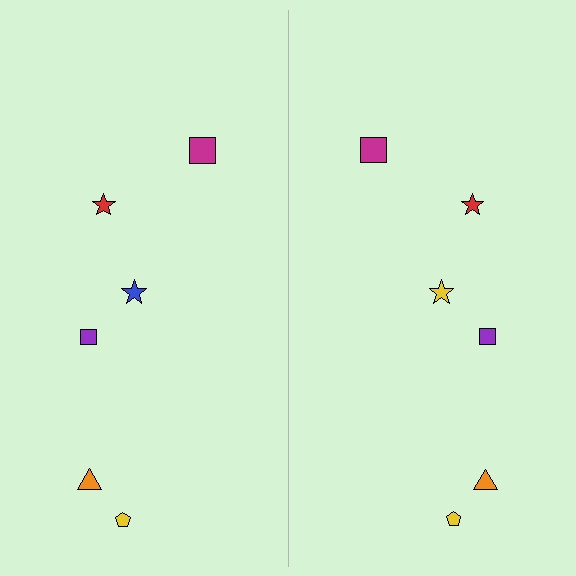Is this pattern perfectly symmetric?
No, the pattern is not perfectly symmetric. The yellow star on the right side breaks the symmetry — its mirror counterpart is blue.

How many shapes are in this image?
There are 12 shapes in this image.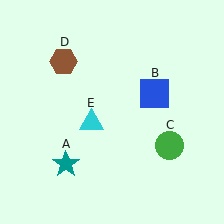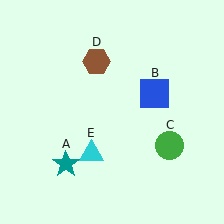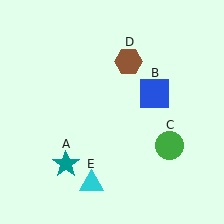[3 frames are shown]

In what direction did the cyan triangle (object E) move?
The cyan triangle (object E) moved down.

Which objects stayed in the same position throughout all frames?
Teal star (object A) and blue square (object B) and green circle (object C) remained stationary.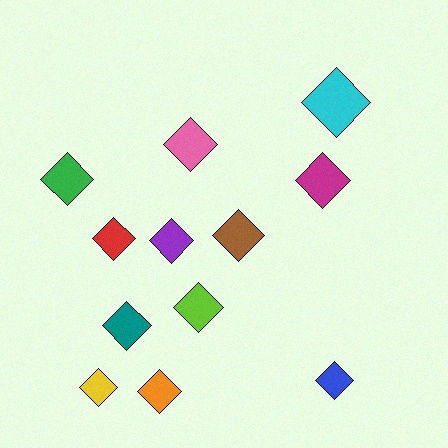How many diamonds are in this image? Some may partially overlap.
There are 12 diamonds.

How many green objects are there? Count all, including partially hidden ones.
There is 1 green object.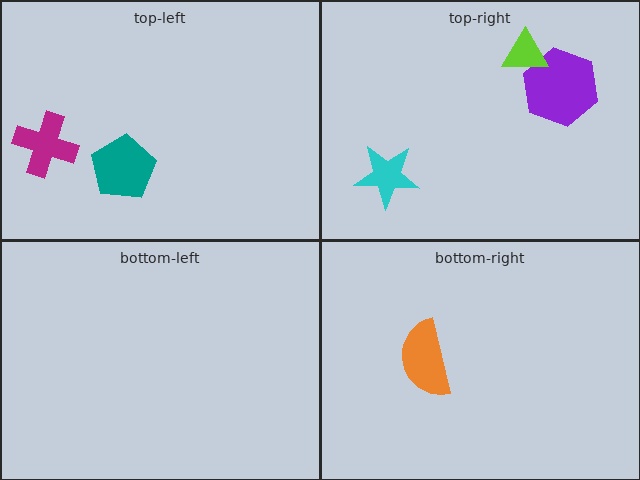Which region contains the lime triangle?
The top-right region.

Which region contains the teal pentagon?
The top-left region.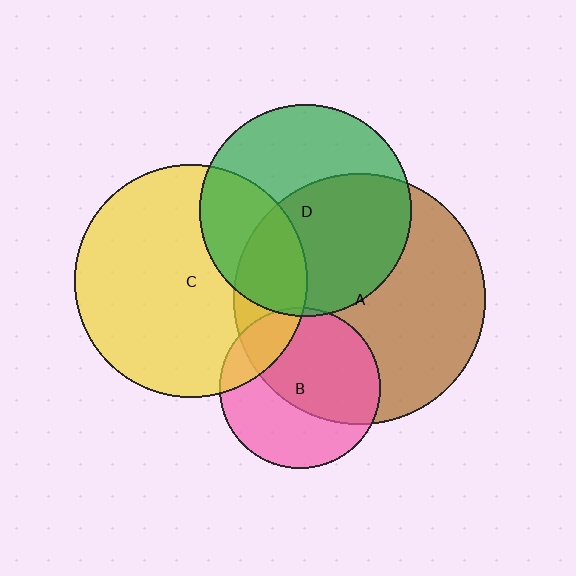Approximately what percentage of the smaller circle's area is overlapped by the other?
Approximately 55%.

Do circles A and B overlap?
Yes.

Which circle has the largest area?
Circle A (brown).